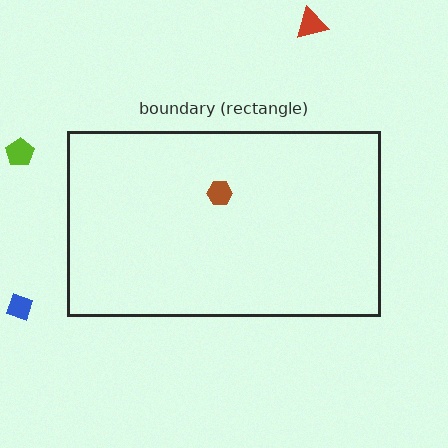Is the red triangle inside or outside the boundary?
Outside.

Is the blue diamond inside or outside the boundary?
Outside.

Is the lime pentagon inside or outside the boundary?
Outside.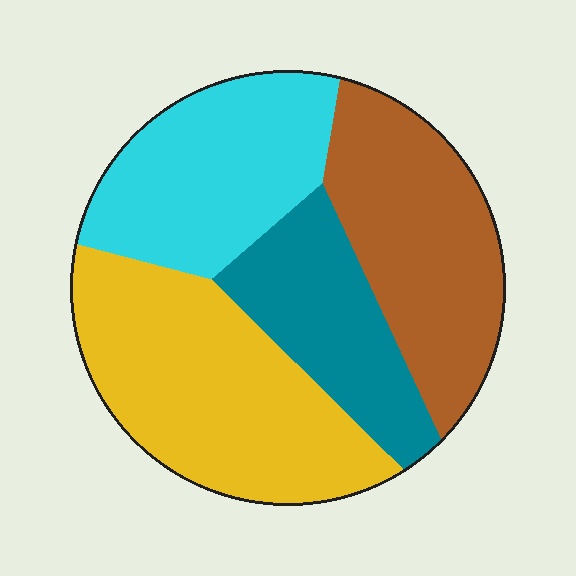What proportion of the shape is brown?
Brown covers 26% of the shape.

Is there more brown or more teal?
Brown.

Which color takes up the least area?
Teal, at roughly 20%.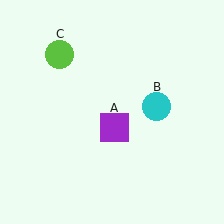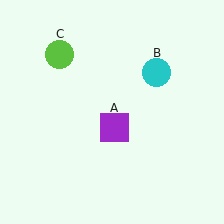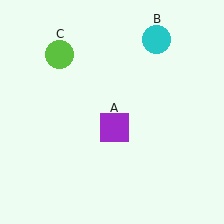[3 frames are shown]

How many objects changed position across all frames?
1 object changed position: cyan circle (object B).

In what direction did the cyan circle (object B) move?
The cyan circle (object B) moved up.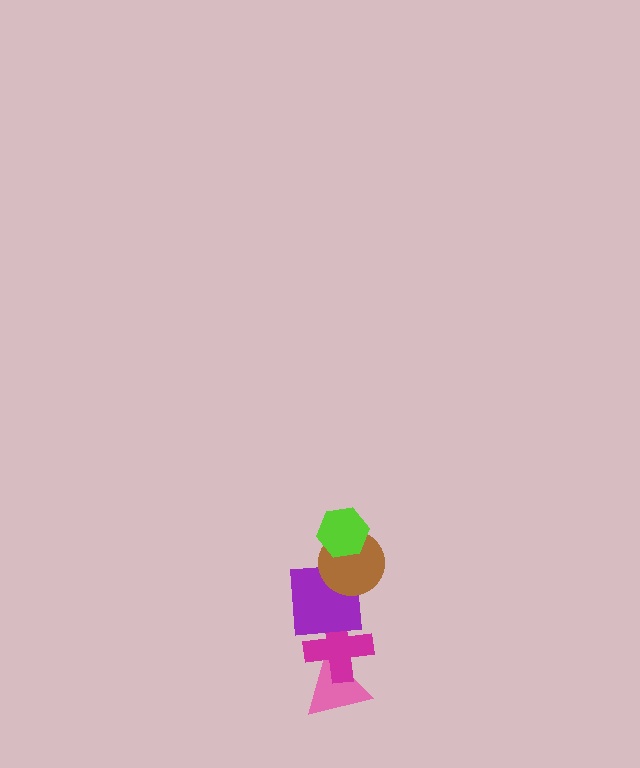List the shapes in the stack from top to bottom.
From top to bottom: the lime hexagon, the brown circle, the purple square, the magenta cross, the pink triangle.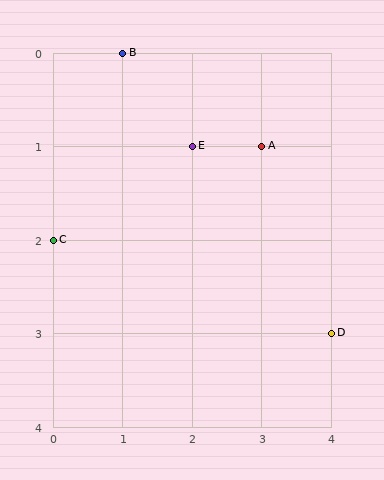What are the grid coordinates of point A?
Point A is at grid coordinates (3, 1).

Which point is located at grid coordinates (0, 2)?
Point C is at (0, 2).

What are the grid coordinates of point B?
Point B is at grid coordinates (1, 0).